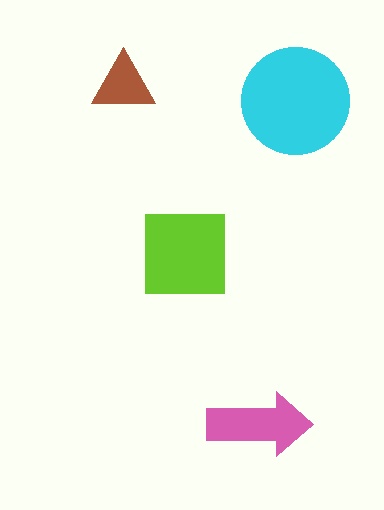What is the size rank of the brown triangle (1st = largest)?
4th.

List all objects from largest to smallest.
The cyan circle, the lime square, the pink arrow, the brown triangle.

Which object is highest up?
The brown triangle is topmost.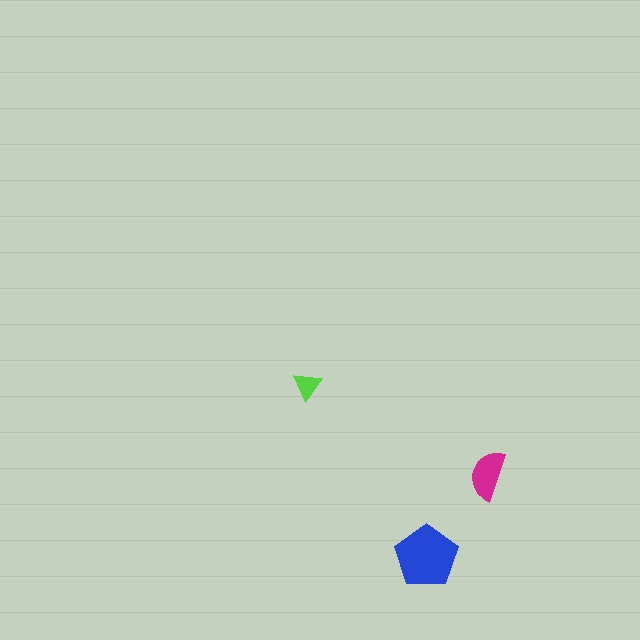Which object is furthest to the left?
The lime triangle is leftmost.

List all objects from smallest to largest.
The lime triangle, the magenta semicircle, the blue pentagon.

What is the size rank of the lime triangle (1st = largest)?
3rd.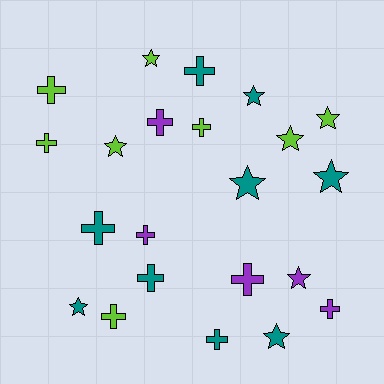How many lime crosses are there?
There are 4 lime crosses.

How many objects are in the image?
There are 22 objects.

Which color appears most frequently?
Teal, with 9 objects.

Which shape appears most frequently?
Cross, with 12 objects.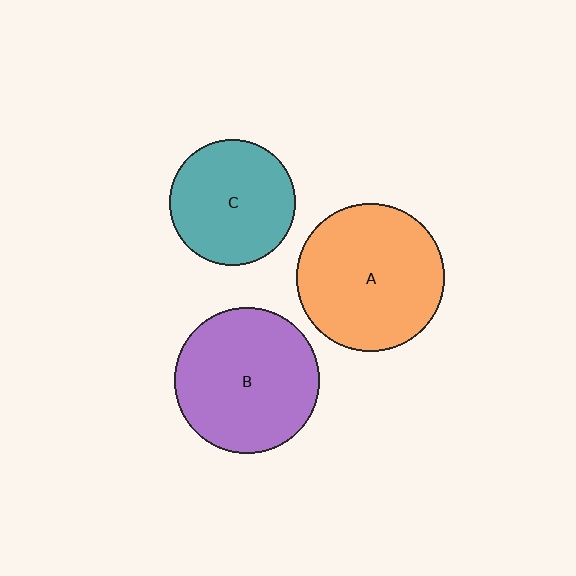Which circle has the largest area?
Circle A (orange).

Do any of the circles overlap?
No, none of the circles overlap.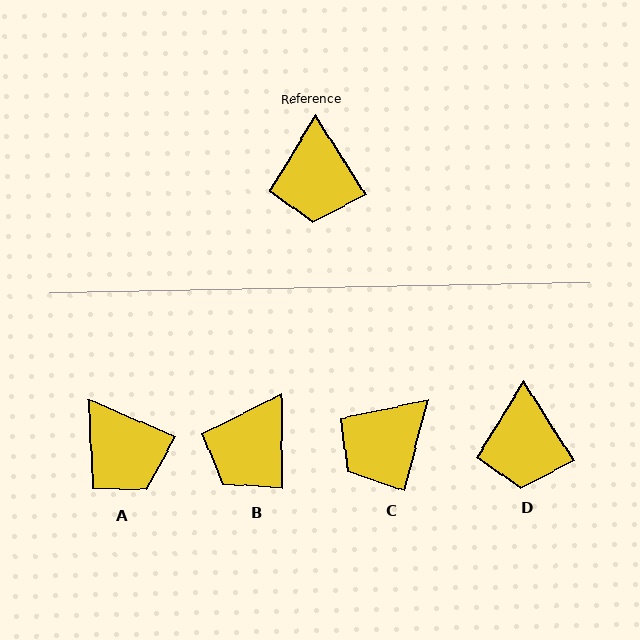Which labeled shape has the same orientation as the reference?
D.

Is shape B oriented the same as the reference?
No, it is off by about 32 degrees.